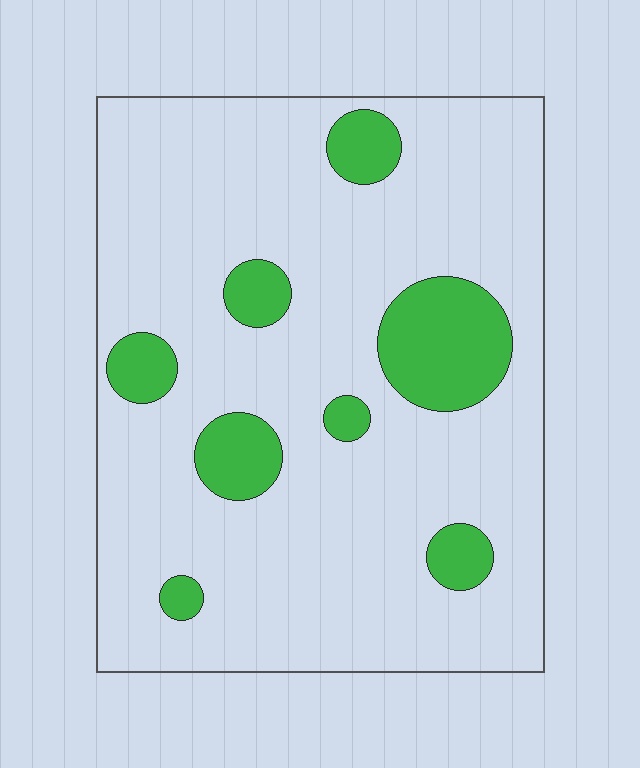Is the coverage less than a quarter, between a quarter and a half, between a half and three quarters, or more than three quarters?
Less than a quarter.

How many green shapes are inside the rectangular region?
8.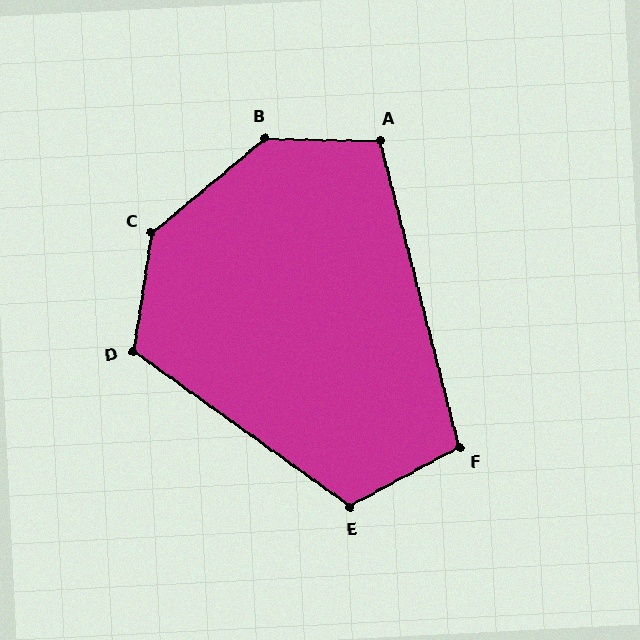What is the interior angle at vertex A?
Approximately 105 degrees (obtuse).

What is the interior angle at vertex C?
Approximately 139 degrees (obtuse).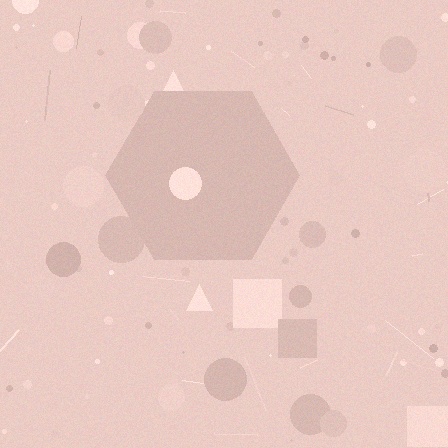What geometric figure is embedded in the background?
A hexagon is embedded in the background.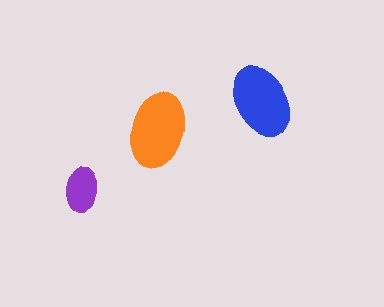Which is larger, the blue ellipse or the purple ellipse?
The blue one.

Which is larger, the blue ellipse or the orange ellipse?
The orange one.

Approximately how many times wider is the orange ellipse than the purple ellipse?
About 1.5 times wider.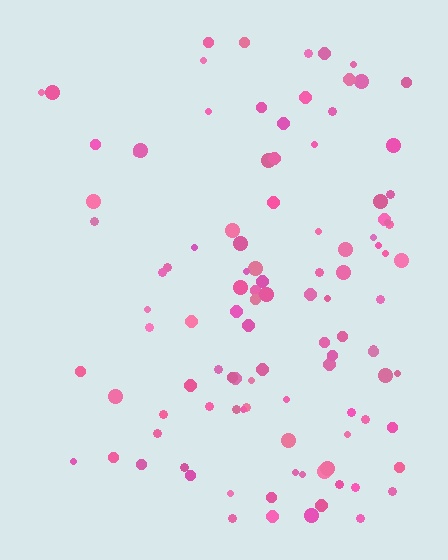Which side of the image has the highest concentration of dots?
The right.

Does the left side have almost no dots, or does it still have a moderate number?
Still a moderate number, just noticeably fewer than the right.